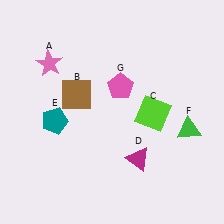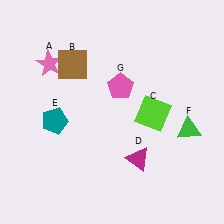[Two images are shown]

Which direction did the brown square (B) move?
The brown square (B) moved up.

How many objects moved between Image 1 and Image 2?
1 object moved between the two images.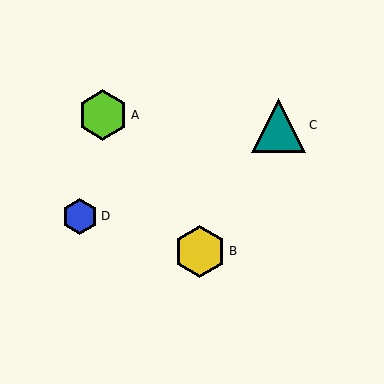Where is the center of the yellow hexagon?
The center of the yellow hexagon is at (200, 251).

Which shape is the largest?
The teal triangle (labeled C) is the largest.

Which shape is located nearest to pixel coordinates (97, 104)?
The lime hexagon (labeled A) at (103, 115) is nearest to that location.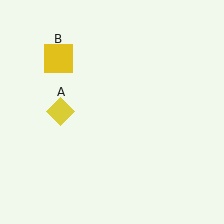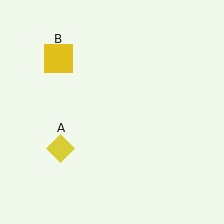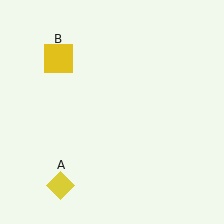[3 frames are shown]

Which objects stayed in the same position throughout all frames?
Yellow square (object B) remained stationary.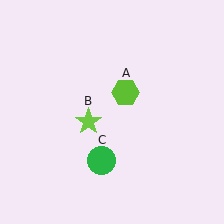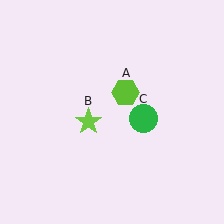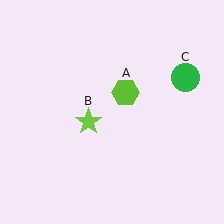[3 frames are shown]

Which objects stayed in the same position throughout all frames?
Lime hexagon (object A) and lime star (object B) remained stationary.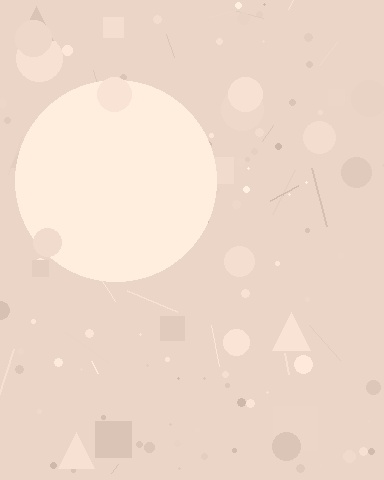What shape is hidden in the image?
A circle is hidden in the image.